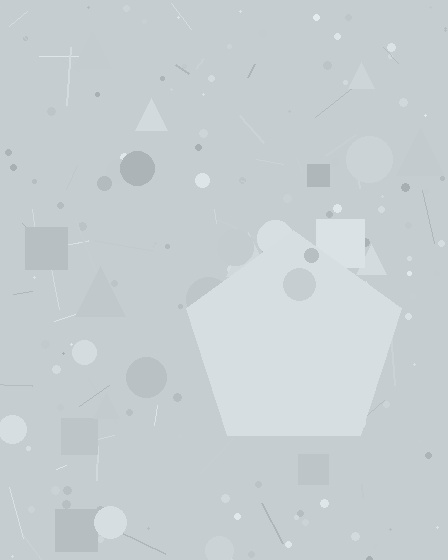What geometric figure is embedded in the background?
A pentagon is embedded in the background.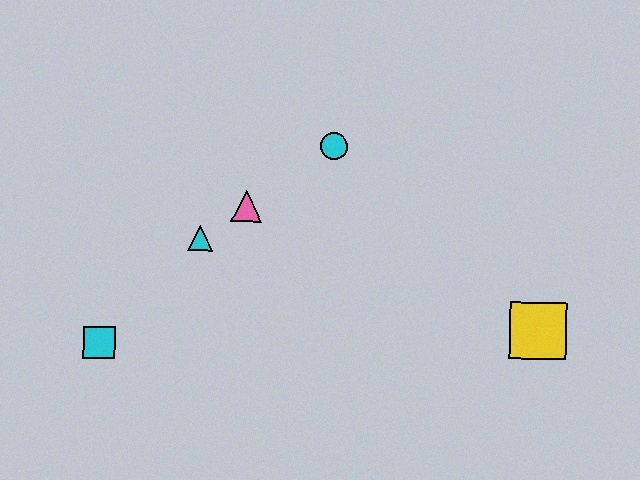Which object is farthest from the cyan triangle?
The yellow square is farthest from the cyan triangle.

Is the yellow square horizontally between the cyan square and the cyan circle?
No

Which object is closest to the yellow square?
The cyan circle is closest to the yellow square.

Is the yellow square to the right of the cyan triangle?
Yes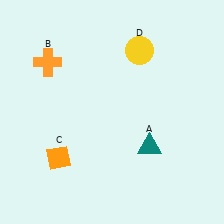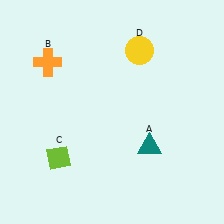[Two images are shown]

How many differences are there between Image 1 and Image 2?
There is 1 difference between the two images.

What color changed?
The diamond (C) changed from orange in Image 1 to lime in Image 2.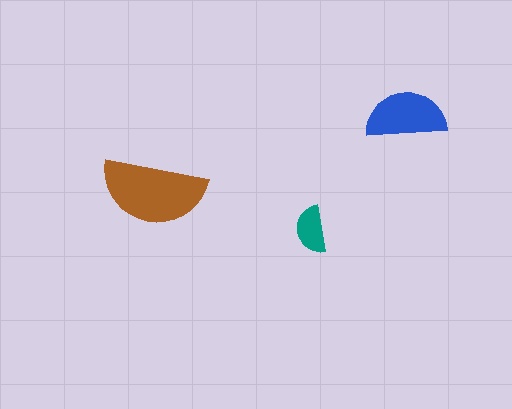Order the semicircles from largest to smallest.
the brown one, the blue one, the teal one.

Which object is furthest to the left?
The brown semicircle is leftmost.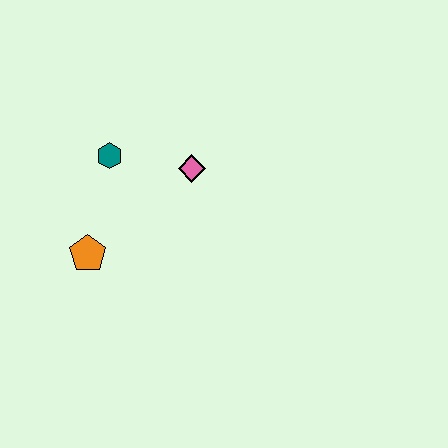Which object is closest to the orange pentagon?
The teal hexagon is closest to the orange pentagon.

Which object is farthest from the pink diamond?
The orange pentagon is farthest from the pink diamond.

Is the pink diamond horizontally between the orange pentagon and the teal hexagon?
No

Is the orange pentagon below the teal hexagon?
Yes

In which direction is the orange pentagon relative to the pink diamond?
The orange pentagon is to the left of the pink diamond.